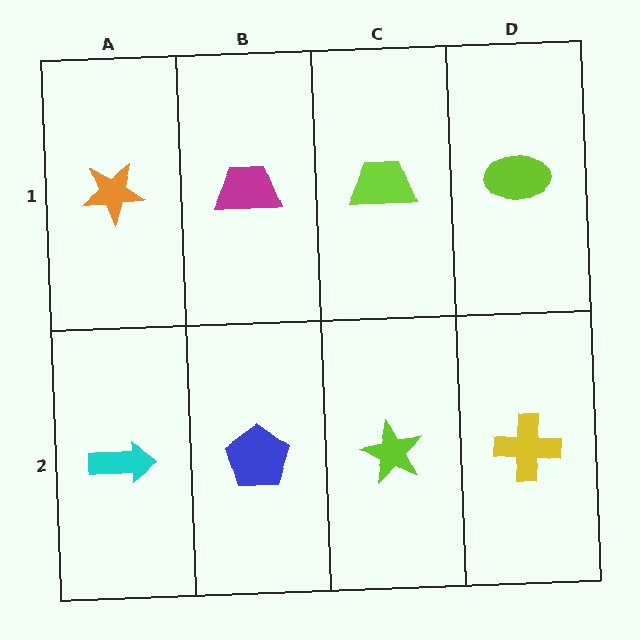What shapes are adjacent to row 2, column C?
A lime trapezoid (row 1, column C), a blue pentagon (row 2, column B), a yellow cross (row 2, column D).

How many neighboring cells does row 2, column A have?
2.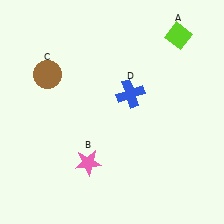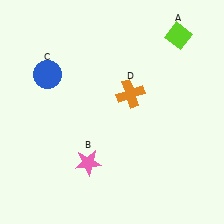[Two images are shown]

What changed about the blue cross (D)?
In Image 1, D is blue. In Image 2, it changed to orange.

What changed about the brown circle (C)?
In Image 1, C is brown. In Image 2, it changed to blue.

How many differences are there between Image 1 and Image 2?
There are 2 differences between the two images.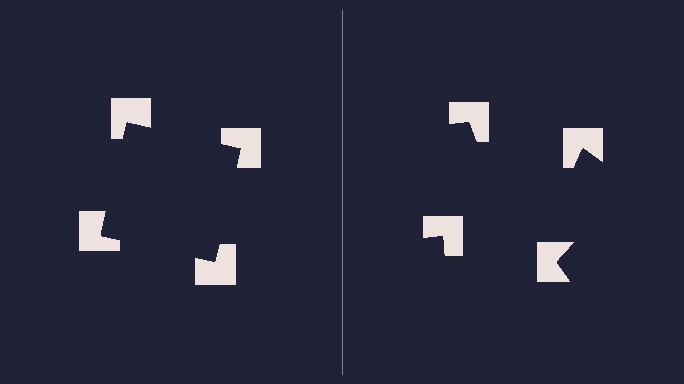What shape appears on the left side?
An illusory square.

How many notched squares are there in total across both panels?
8 — 4 on each side.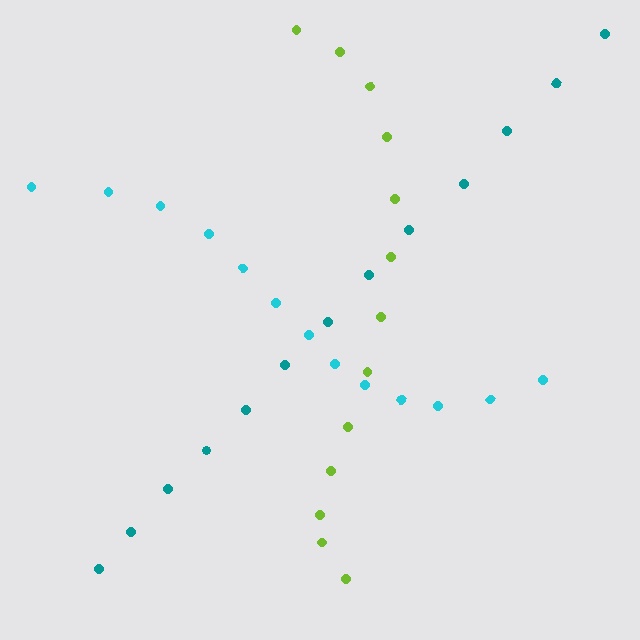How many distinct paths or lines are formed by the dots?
There are 3 distinct paths.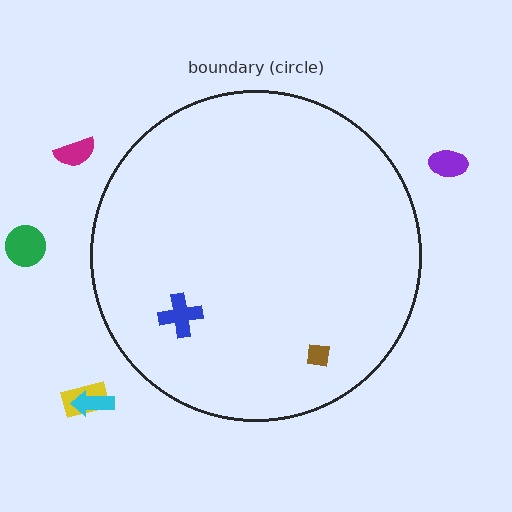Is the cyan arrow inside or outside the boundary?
Outside.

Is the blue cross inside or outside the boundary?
Inside.